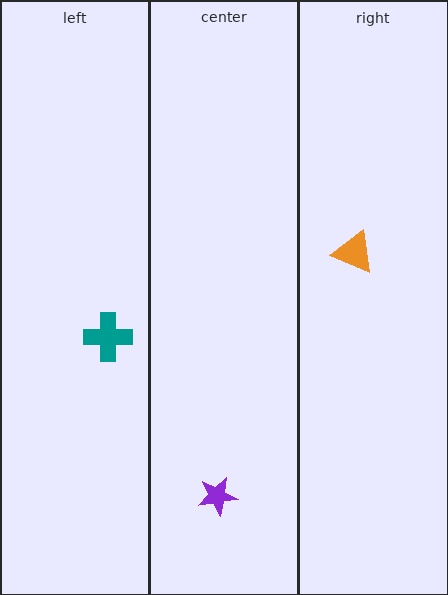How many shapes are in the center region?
1.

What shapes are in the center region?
The purple star.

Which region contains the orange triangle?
The right region.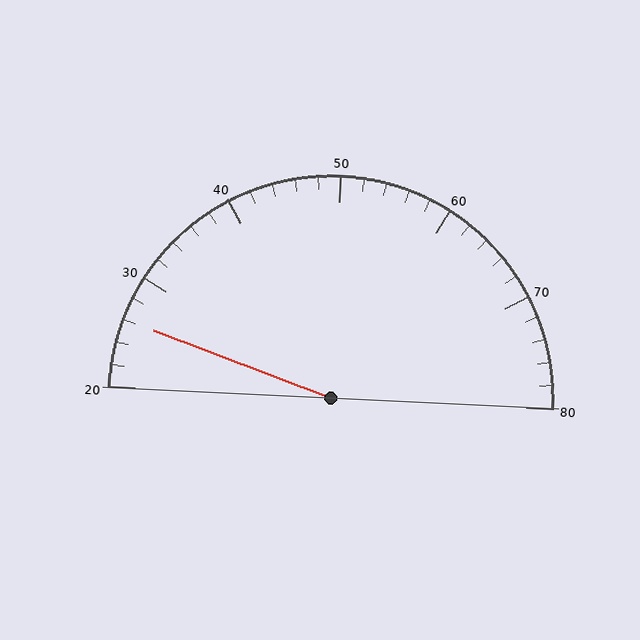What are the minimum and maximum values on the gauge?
The gauge ranges from 20 to 80.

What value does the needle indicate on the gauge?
The needle indicates approximately 26.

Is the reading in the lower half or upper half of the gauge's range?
The reading is in the lower half of the range (20 to 80).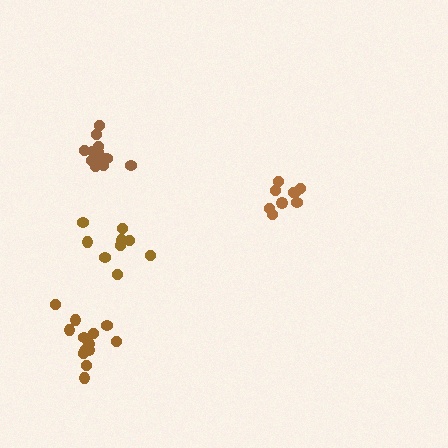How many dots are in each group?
Group 1: 9 dots, Group 2: 12 dots, Group 3: 9 dots, Group 4: 13 dots (43 total).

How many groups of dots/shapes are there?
There are 4 groups.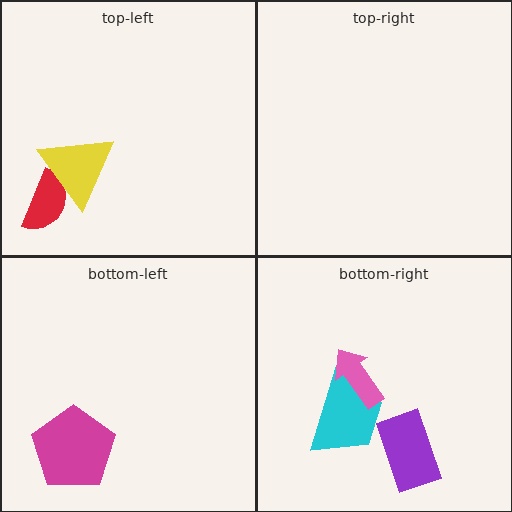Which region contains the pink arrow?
The bottom-right region.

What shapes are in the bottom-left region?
The magenta pentagon.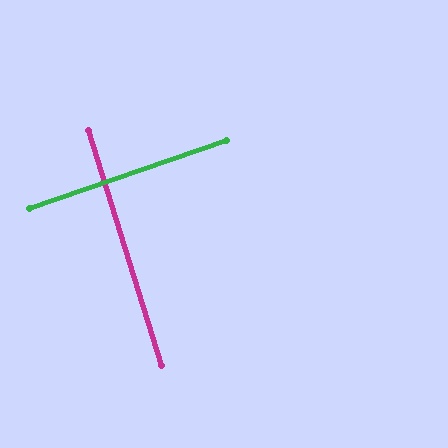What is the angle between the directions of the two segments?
Approximately 88 degrees.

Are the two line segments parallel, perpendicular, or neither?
Perpendicular — they meet at approximately 88°.